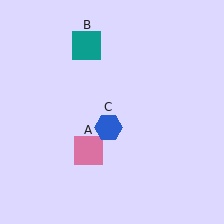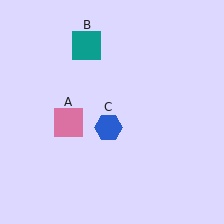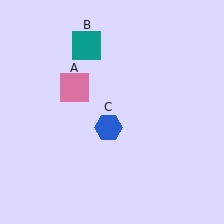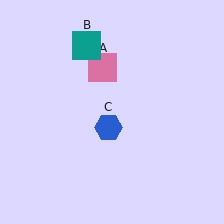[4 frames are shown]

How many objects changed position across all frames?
1 object changed position: pink square (object A).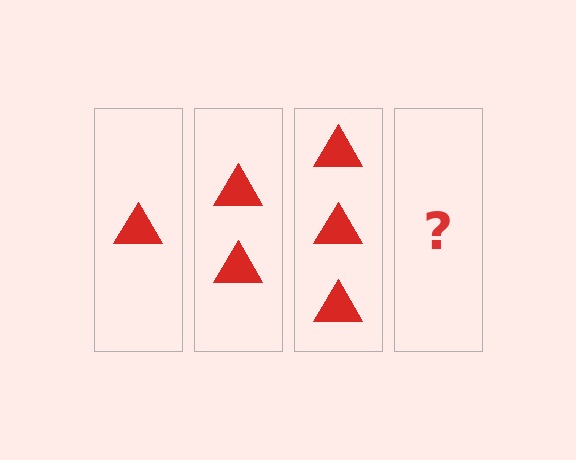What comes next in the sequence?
The next element should be 4 triangles.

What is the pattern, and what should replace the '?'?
The pattern is that each step adds one more triangle. The '?' should be 4 triangles.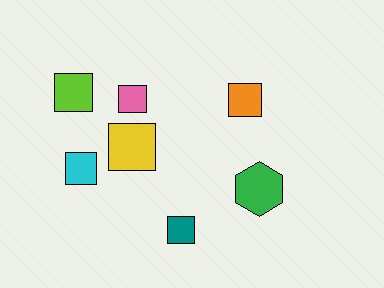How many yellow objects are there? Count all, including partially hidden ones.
There is 1 yellow object.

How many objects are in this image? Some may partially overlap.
There are 7 objects.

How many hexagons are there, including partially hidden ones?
There is 1 hexagon.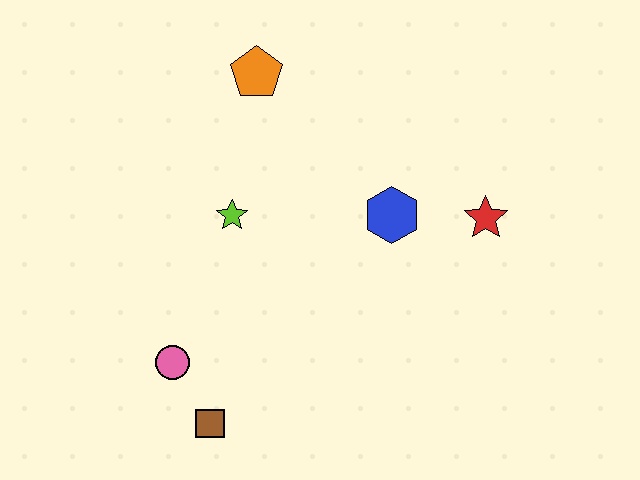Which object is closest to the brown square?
The pink circle is closest to the brown square.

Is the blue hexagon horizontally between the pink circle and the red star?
Yes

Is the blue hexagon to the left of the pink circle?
No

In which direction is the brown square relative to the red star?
The brown square is to the left of the red star.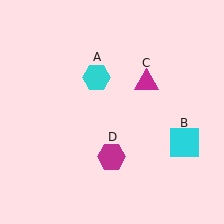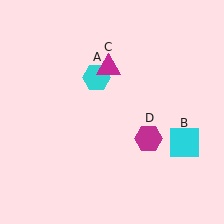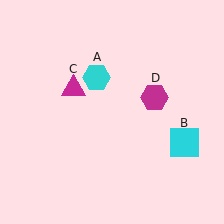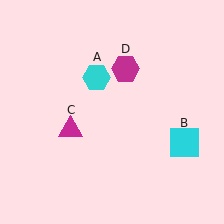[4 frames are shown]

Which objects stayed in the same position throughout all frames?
Cyan hexagon (object A) and cyan square (object B) remained stationary.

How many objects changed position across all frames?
2 objects changed position: magenta triangle (object C), magenta hexagon (object D).